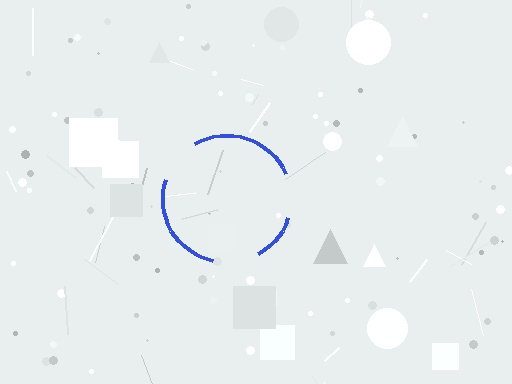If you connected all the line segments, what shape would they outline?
They would outline a circle.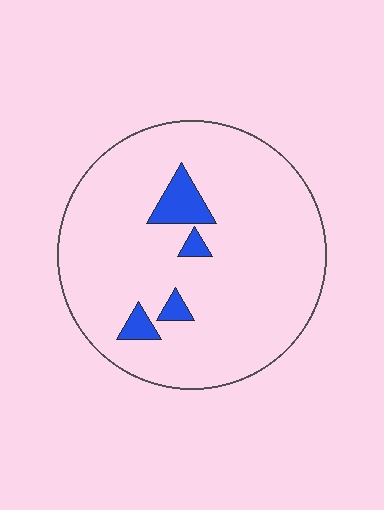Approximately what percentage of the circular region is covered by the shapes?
Approximately 10%.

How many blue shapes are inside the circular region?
4.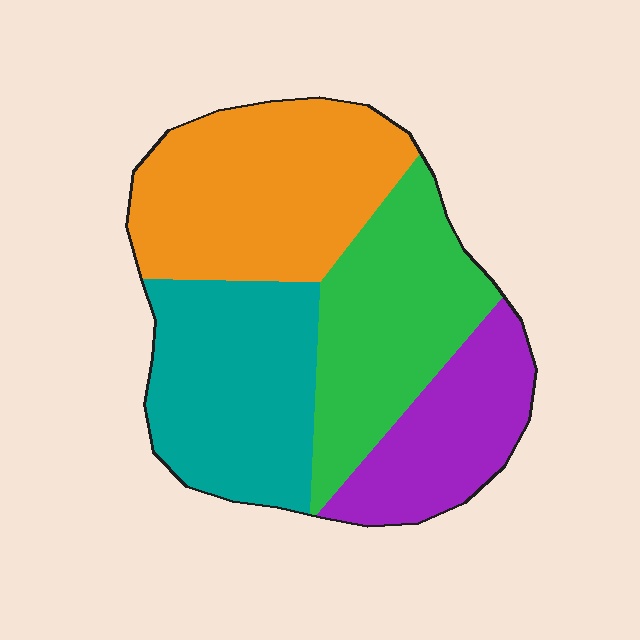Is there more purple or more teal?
Teal.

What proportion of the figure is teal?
Teal takes up about one quarter (1/4) of the figure.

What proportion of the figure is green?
Green takes up about one quarter (1/4) of the figure.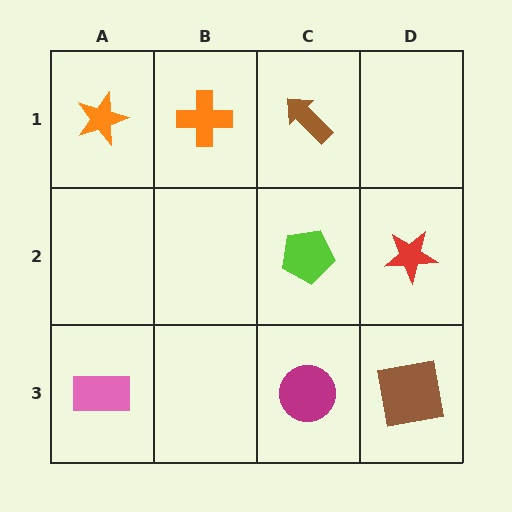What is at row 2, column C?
A lime pentagon.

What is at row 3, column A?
A pink rectangle.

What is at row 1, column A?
An orange star.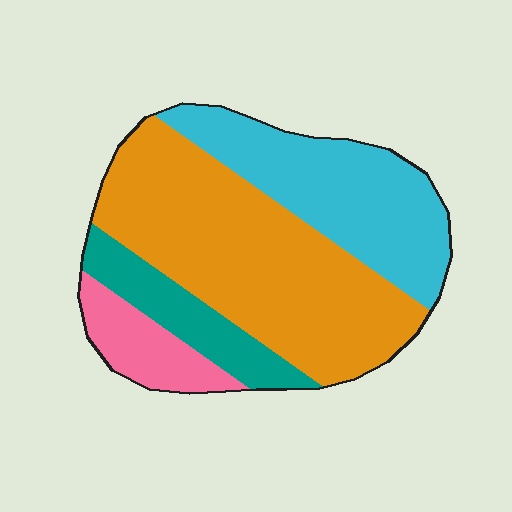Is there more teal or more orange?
Orange.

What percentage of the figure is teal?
Teal covers roughly 15% of the figure.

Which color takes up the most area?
Orange, at roughly 50%.